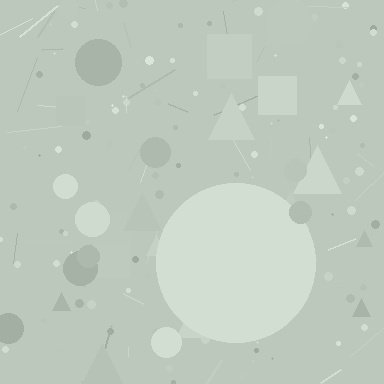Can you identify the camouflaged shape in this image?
The camouflaged shape is a circle.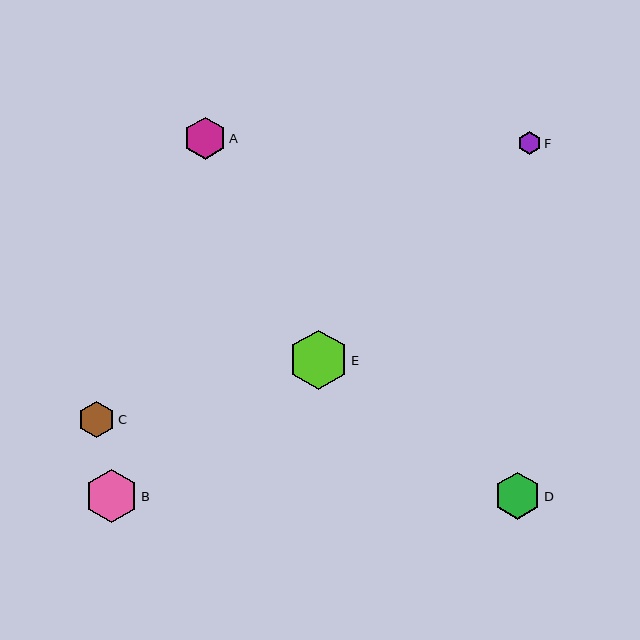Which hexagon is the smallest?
Hexagon F is the smallest with a size of approximately 23 pixels.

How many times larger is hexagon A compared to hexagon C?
Hexagon A is approximately 1.2 times the size of hexagon C.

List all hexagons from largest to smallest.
From largest to smallest: E, B, D, A, C, F.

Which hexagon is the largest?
Hexagon E is the largest with a size of approximately 60 pixels.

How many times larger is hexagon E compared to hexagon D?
Hexagon E is approximately 1.3 times the size of hexagon D.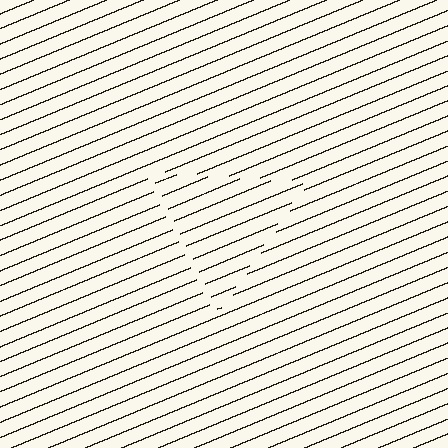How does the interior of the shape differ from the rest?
The interior of the shape contains the same grating, shifted by half a period — the contour is defined by the phase discontinuity where line-ends from the inner and outer gratings abut.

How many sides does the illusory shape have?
3 sides — the line-ends trace a triangle.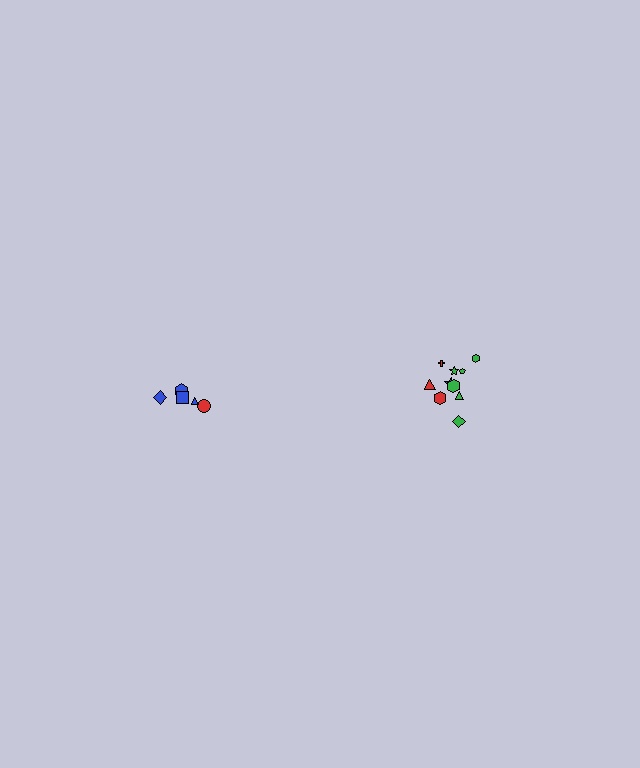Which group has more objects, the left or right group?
The right group.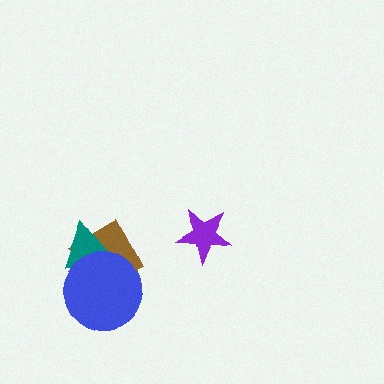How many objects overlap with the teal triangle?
2 objects overlap with the teal triangle.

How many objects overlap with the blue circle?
2 objects overlap with the blue circle.